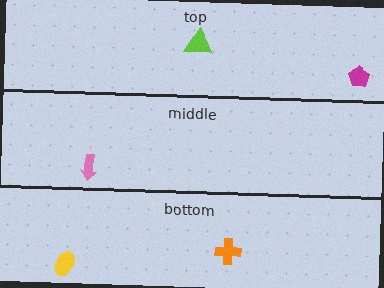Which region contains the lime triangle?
The top region.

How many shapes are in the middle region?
1.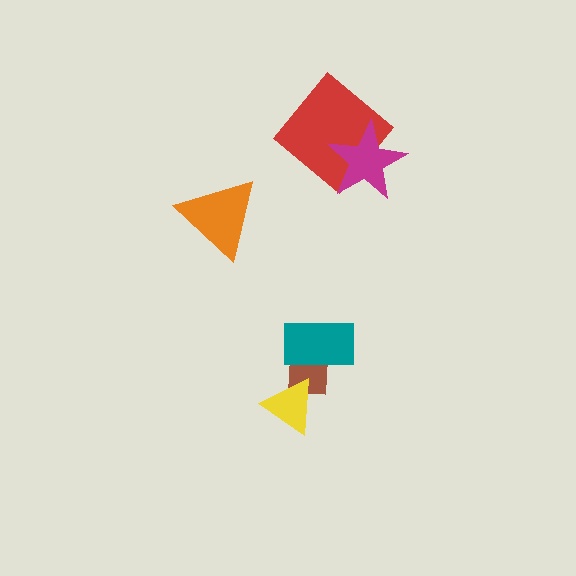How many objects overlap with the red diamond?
1 object overlaps with the red diamond.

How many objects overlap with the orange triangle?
0 objects overlap with the orange triangle.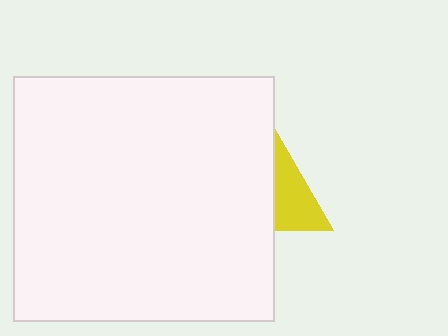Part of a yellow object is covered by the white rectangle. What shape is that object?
It is a triangle.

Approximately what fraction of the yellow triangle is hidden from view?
Roughly 62% of the yellow triangle is hidden behind the white rectangle.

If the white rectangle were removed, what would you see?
You would see the complete yellow triangle.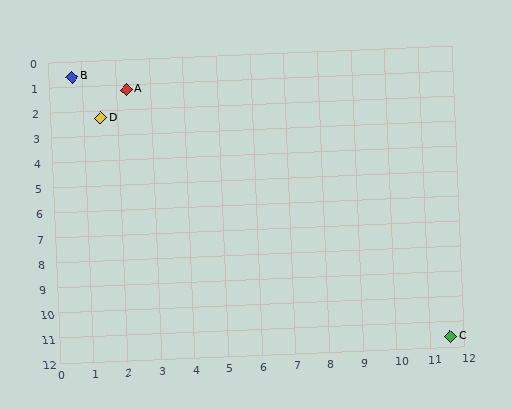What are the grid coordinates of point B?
Point B is at approximately (0.7, 0.6).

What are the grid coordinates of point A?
Point A is at approximately (2.3, 1.2).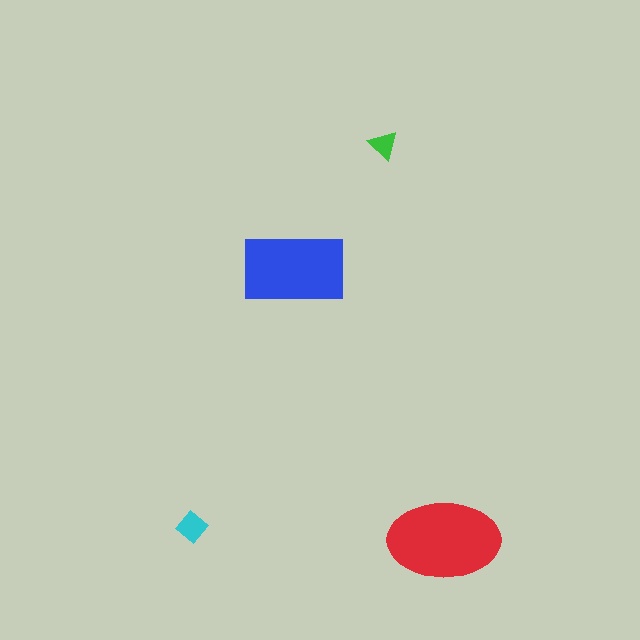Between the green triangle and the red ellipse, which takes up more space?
The red ellipse.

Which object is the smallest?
The green triangle.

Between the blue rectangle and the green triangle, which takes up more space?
The blue rectangle.